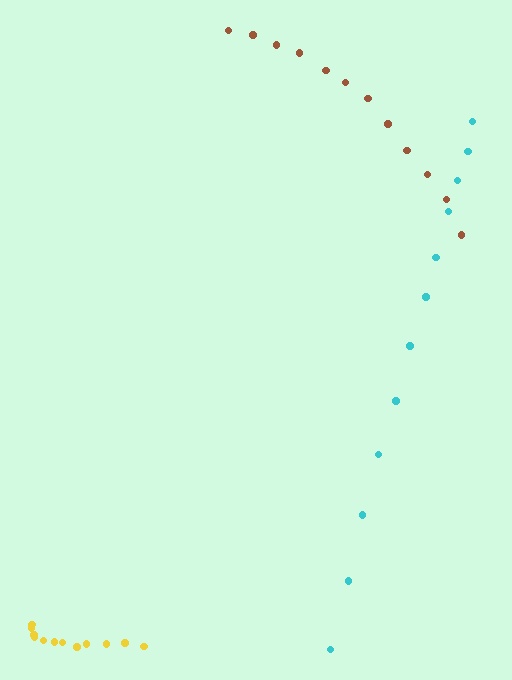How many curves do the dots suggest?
There are 3 distinct paths.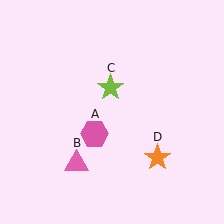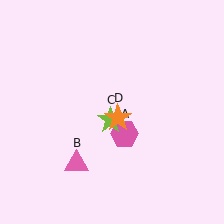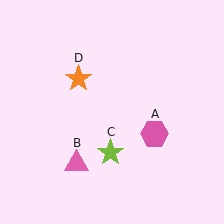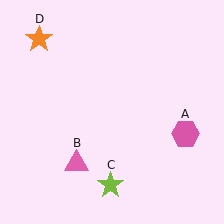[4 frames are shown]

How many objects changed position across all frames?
3 objects changed position: pink hexagon (object A), lime star (object C), orange star (object D).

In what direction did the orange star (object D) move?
The orange star (object D) moved up and to the left.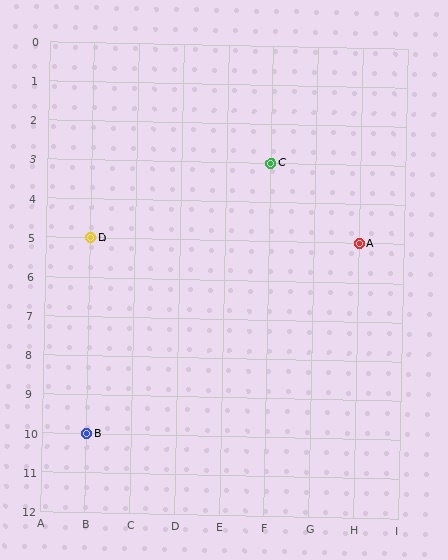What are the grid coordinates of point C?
Point C is at grid coordinates (F, 3).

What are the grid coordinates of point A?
Point A is at grid coordinates (H, 5).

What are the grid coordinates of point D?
Point D is at grid coordinates (B, 5).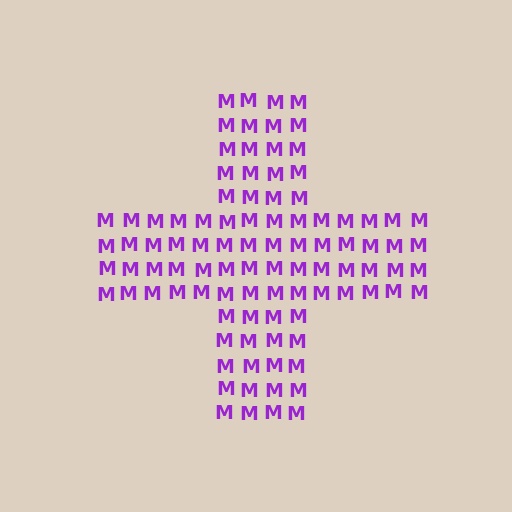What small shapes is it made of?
It is made of small letter M's.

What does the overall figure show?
The overall figure shows a cross.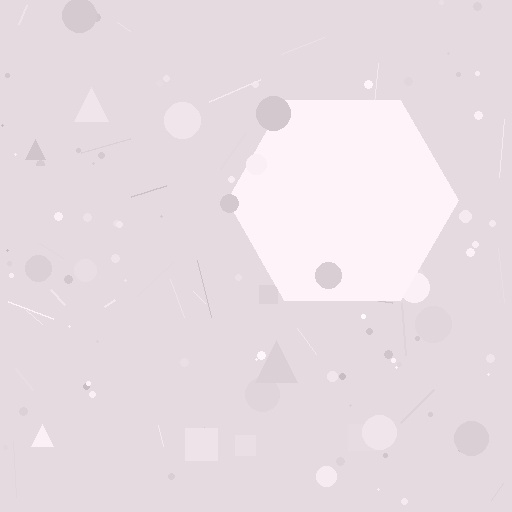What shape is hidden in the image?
A hexagon is hidden in the image.